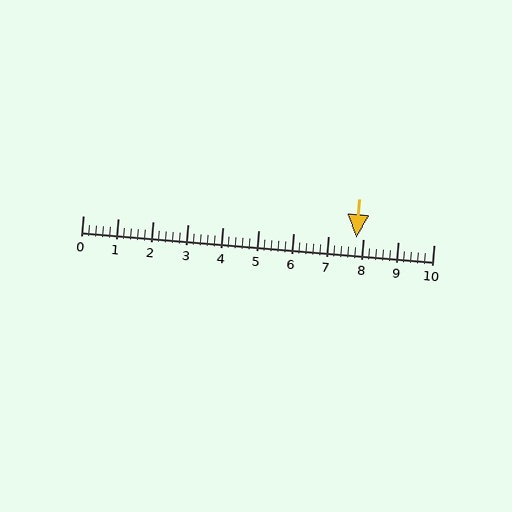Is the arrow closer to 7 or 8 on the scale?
The arrow is closer to 8.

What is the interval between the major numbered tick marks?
The major tick marks are spaced 1 units apart.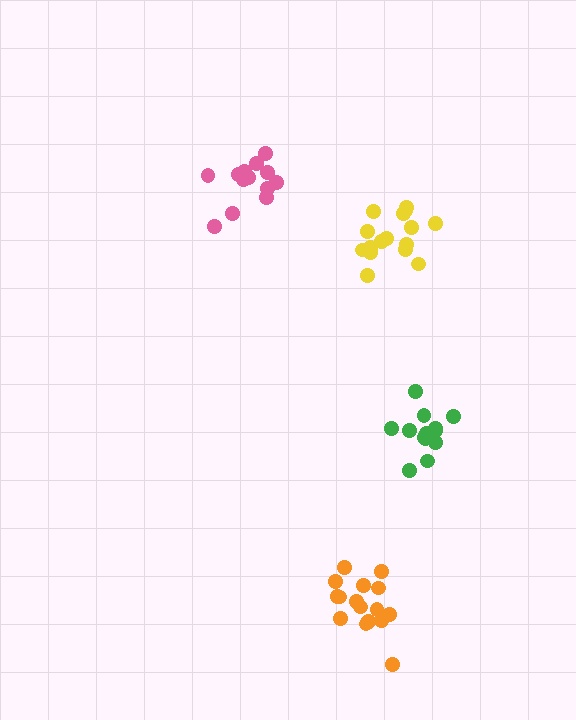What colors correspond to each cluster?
The clusters are colored: pink, yellow, orange, green.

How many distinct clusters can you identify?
There are 4 distinct clusters.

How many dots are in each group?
Group 1: 14 dots, Group 2: 16 dots, Group 3: 17 dots, Group 4: 13 dots (60 total).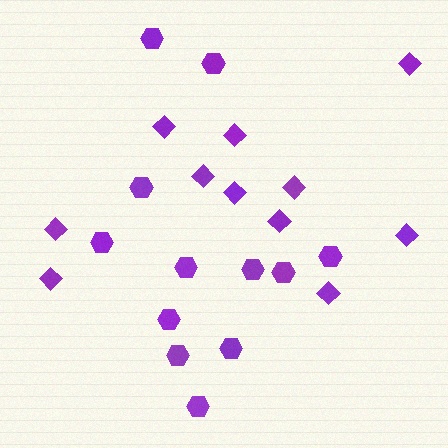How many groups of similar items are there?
There are 2 groups: one group of diamonds (11) and one group of hexagons (12).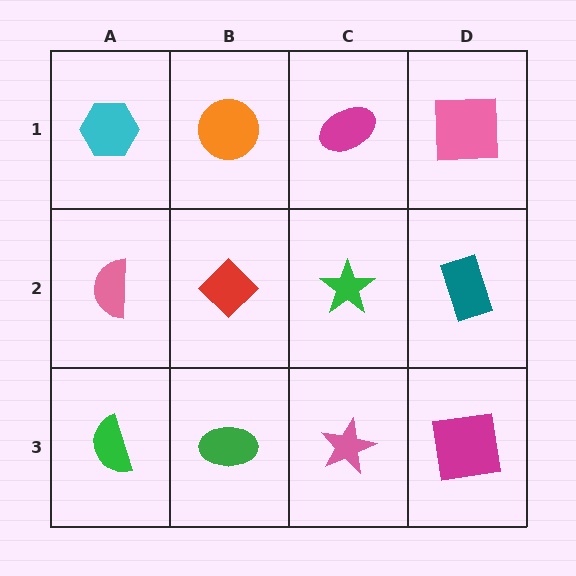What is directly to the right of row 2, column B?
A green star.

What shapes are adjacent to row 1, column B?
A red diamond (row 2, column B), a cyan hexagon (row 1, column A), a magenta ellipse (row 1, column C).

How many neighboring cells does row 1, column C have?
3.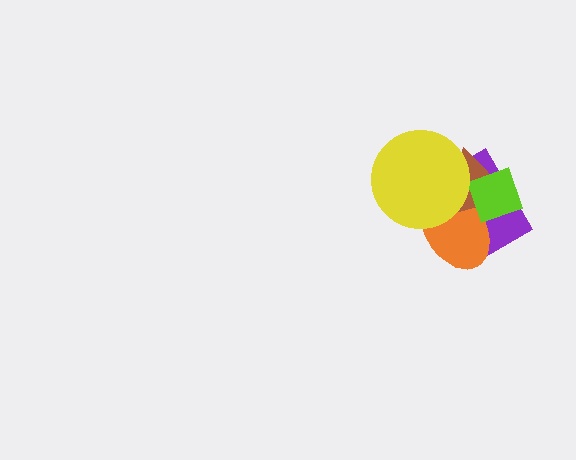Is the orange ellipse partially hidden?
Yes, it is partially covered by another shape.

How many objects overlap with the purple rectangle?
4 objects overlap with the purple rectangle.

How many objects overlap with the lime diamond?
3 objects overlap with the lime diamond.